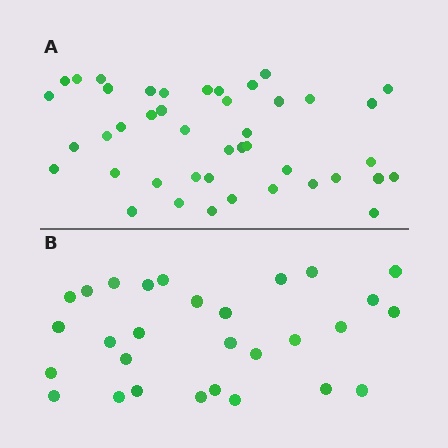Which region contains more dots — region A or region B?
Region A (the top region) has more dots.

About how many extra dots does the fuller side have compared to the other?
Region A has approximately 15 more dots than region B.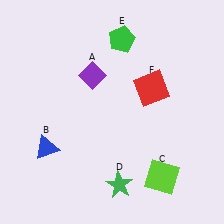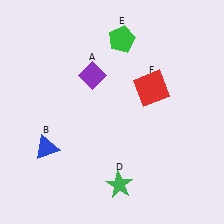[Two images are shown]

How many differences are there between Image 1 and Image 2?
There is 1 difference between the two images.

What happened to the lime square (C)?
The lime square (C) was removed in Image 2. It was in the bottom-right area of Image 1.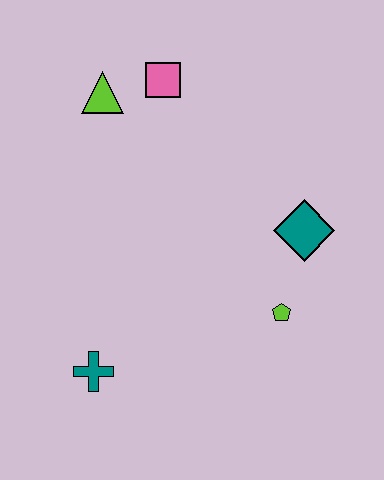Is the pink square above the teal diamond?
Yes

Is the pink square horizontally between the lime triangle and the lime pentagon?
Yes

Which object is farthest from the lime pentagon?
The lime triangle is farthest from the lime pentagon.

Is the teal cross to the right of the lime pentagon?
No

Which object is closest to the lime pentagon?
The teal diamond is closest to the lime pentagon.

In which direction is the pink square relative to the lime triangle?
The pink square is to the right of the lime triangle.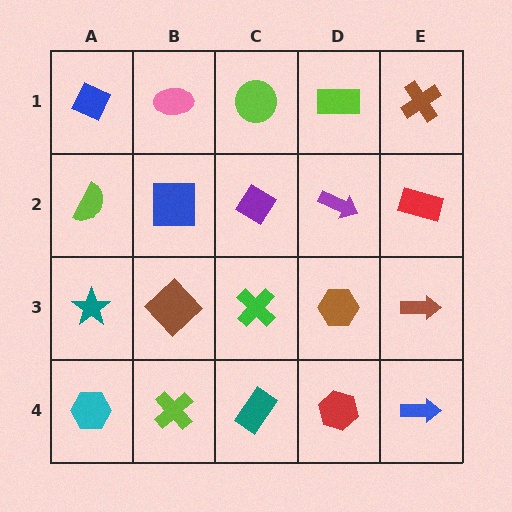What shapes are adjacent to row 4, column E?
A brown arrow (row 3, column E), a red hexagon (row 4, column D).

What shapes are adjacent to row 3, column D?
A purple arrow (row 2, column D), a red hexagon (row 4, column D), a green cross (row 3, column C), a brown arrow (row 3, column E).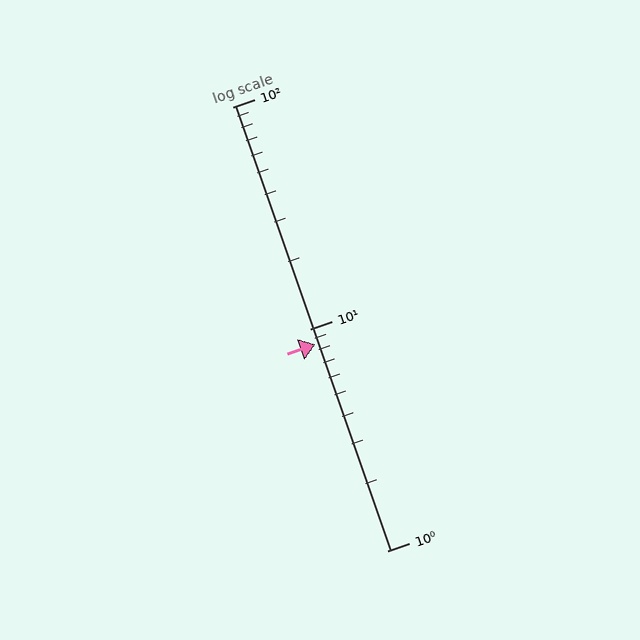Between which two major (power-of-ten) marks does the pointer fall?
The pointer is between 1 and 10.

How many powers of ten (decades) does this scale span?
The scale spans 2 decades, from 1 to 100.